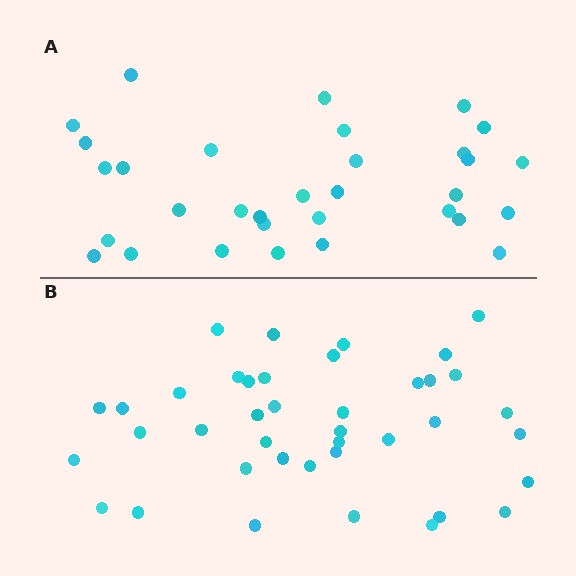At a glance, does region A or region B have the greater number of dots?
Region B (the bottom region) has more dots.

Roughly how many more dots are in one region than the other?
Region B has roughly 8 or so more dots than region A.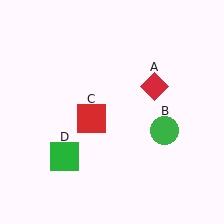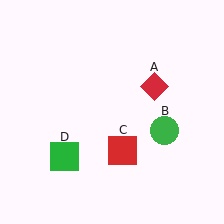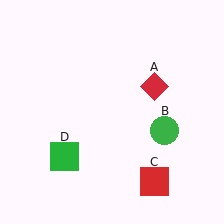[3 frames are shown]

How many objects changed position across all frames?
1 object changed position: red square (object C).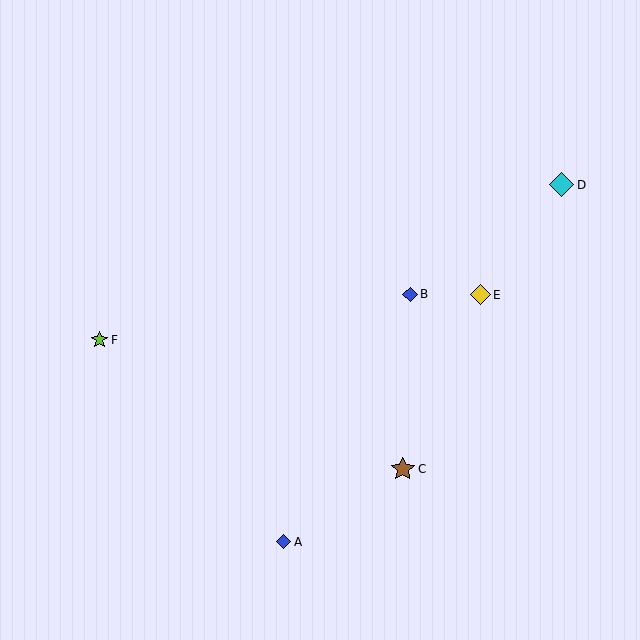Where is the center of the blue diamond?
The center of the blue diamond is at (410, 294).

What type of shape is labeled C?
Shape C is a brown star.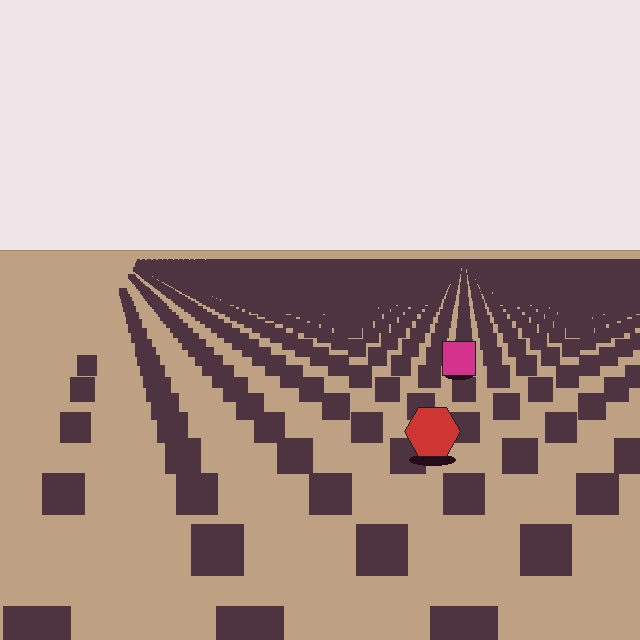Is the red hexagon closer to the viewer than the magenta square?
Yes. The red hexagon is closer — you can tell from the texture gradient: the ground texture is coarser near it.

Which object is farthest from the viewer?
The magenta square is farthest from the viewer. It appears smaller and the ground texture around it is denser.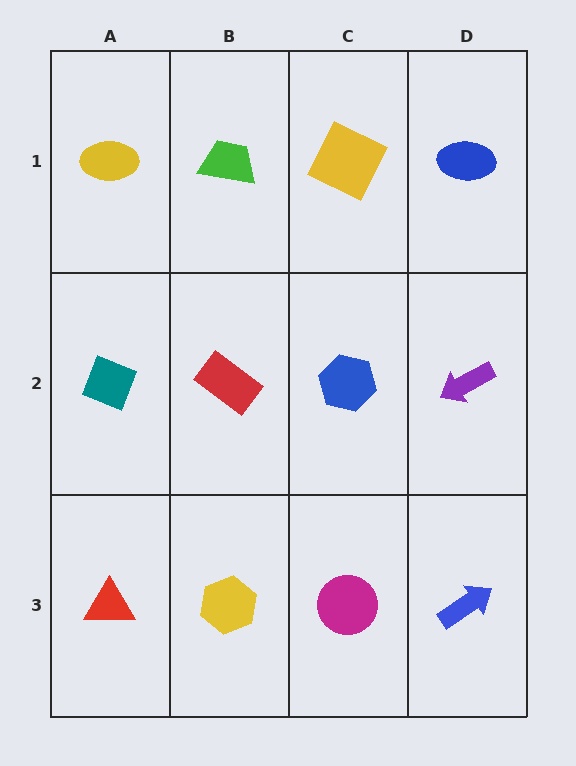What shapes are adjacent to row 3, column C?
A blue hexagon (row 2, column C), a yellow hexagon (row 3, column B), a blue arrow (row 3, column D).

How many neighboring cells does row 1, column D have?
2.